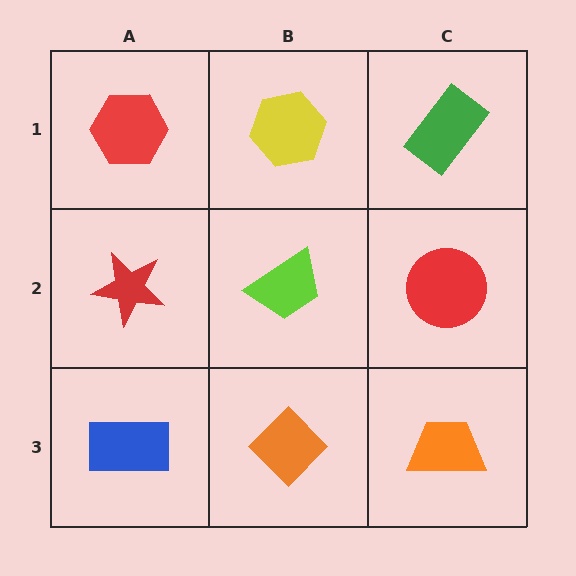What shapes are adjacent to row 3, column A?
A red star (row 2, column A), an orange diamond (row 3, column B).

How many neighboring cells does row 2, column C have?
3.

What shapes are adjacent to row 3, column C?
A red circle (row 2, column C), an orange diamond (row 3, column B).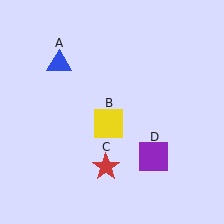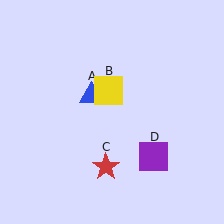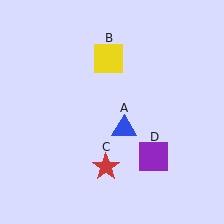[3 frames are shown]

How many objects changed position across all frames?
2 objects changed position: blue triangle (object A), yellow square (object B).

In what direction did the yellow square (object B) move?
The yellow square (object B) moved up.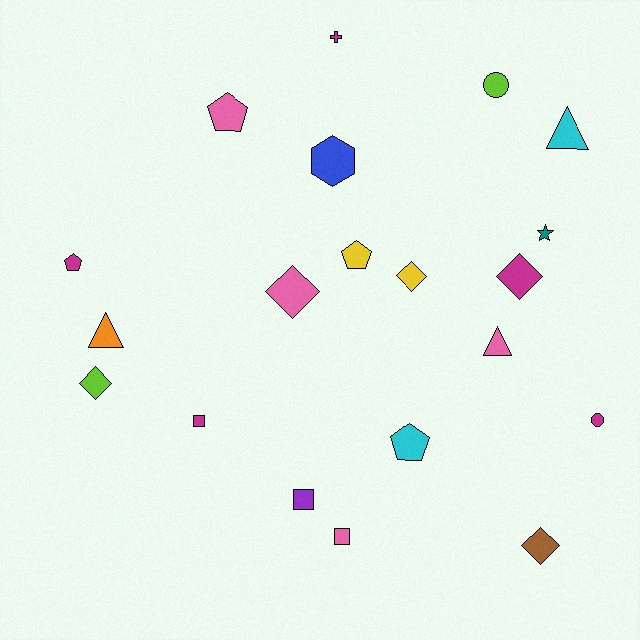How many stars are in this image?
There is 1 star.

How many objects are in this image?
There are 20 objects.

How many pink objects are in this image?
There are 4 pink objects.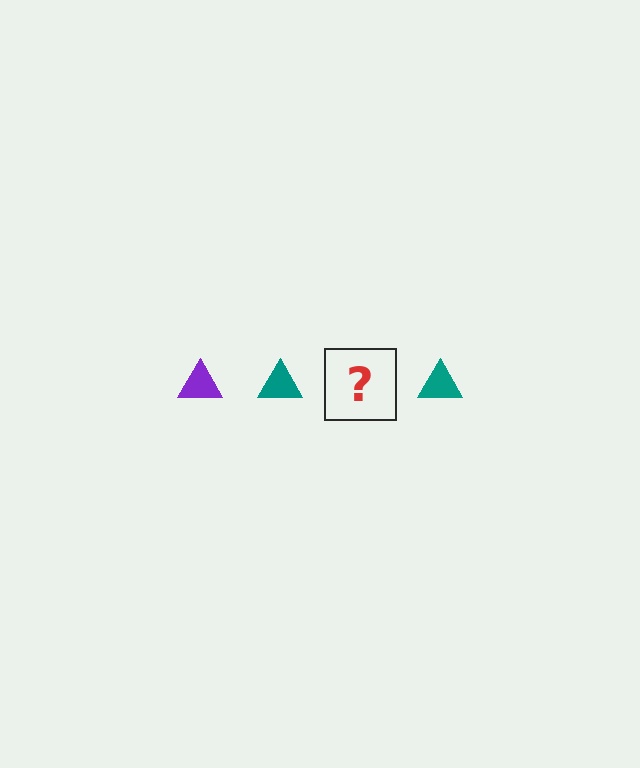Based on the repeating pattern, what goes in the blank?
The blank should be a purple triangle.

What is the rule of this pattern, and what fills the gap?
The rule is that the pattern cycles through purple, teal triangles. The gap should be filled with a purple triangle.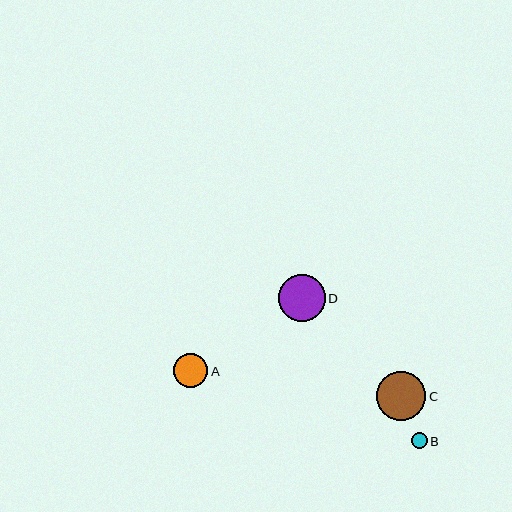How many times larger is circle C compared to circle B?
Circle C is approximately 3.1 times the size of circle B.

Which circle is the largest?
Circle C is the largest with a size of approximately 49 pixels.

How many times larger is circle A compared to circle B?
Circle A is approximately 2.2 times the size of circle B.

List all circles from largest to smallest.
From largest to smallest: C, D, A, B.